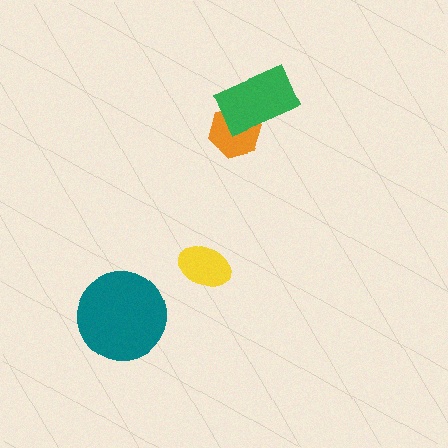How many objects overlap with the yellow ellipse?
0 objects overlap with the yellow ellipse.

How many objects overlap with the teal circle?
0 objects overlap with the teal circle.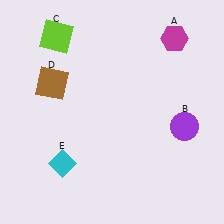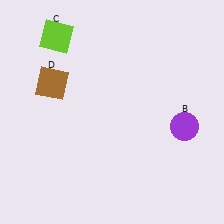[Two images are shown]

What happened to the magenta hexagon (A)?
The magenta hexagon (A) was removed in Image 2. It was in the top-right area of Image 1.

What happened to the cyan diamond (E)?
The cyan diamond (E) was removed in Image 2. It was in the bottom-left area of Image 1.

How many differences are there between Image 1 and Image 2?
There are 2 differences between the two images.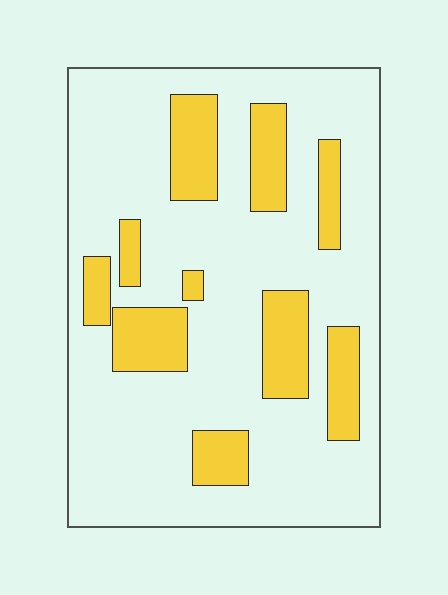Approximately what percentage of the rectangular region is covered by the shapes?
Approximately 25%.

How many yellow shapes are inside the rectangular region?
10.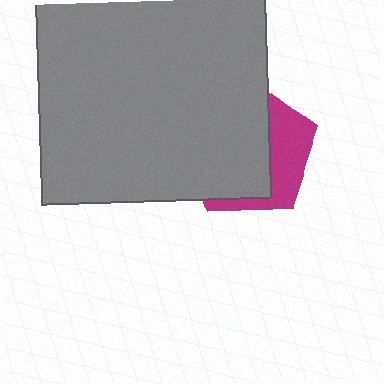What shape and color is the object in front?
The object in front is a gray square.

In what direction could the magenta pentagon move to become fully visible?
The magenta pentagon could move right. That would shift it out from behind the gray square entirely.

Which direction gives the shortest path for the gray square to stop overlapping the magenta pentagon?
Moving left gives the shortest separation.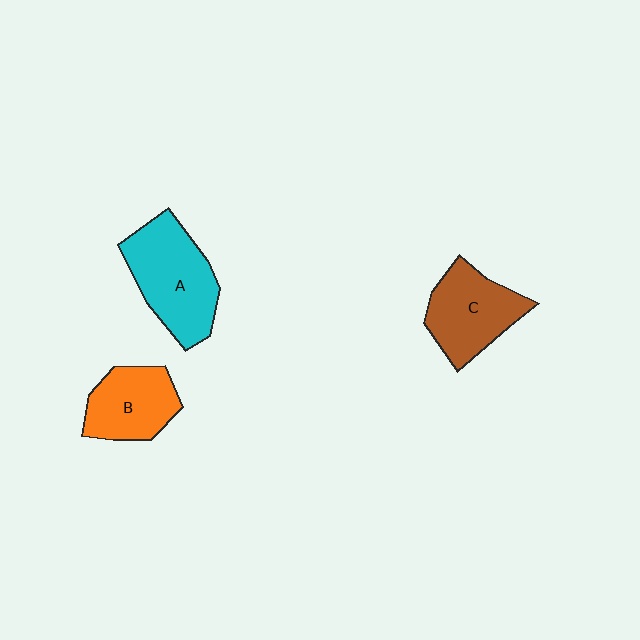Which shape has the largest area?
Shape A (cyan).